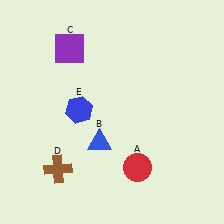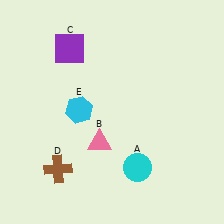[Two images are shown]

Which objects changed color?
A changed from red to cyan. B changed from blue to pink. E changed from blue to cyan.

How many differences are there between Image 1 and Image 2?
There are 3 differences between the two images.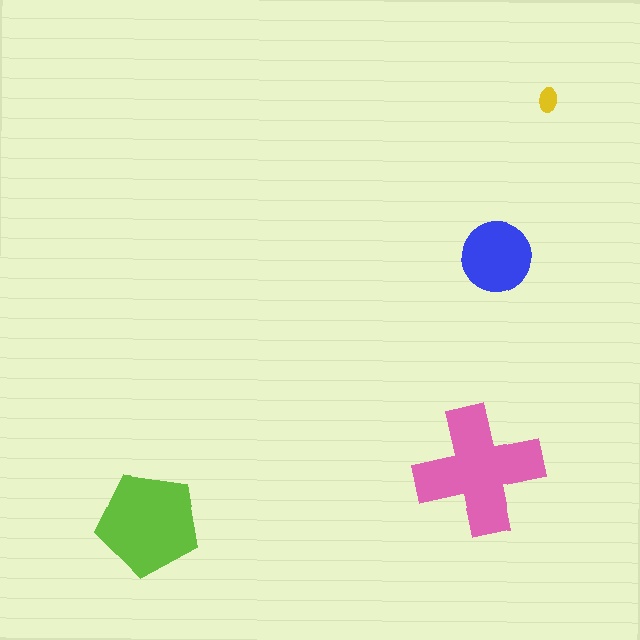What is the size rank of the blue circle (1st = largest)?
3rd.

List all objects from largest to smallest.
The pink cross, the lime pentagon, the blue circle, the yellow ellipse.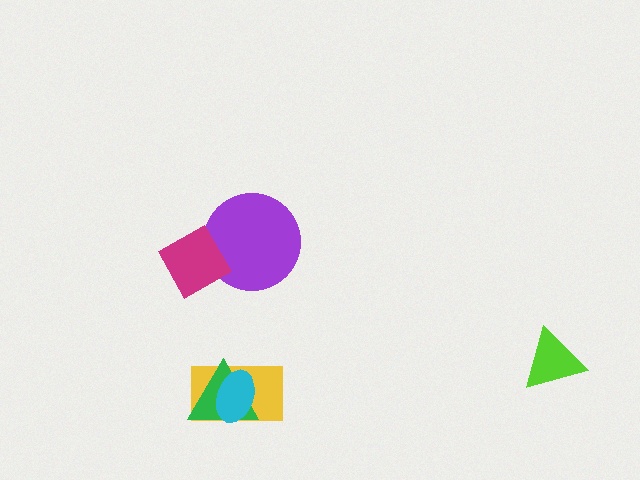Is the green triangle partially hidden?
Yes, it is partially covered by another shape.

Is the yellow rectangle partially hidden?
Yes, it is partially covered by another shape.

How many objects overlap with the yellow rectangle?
2 objects overlap with the yellow rectangle.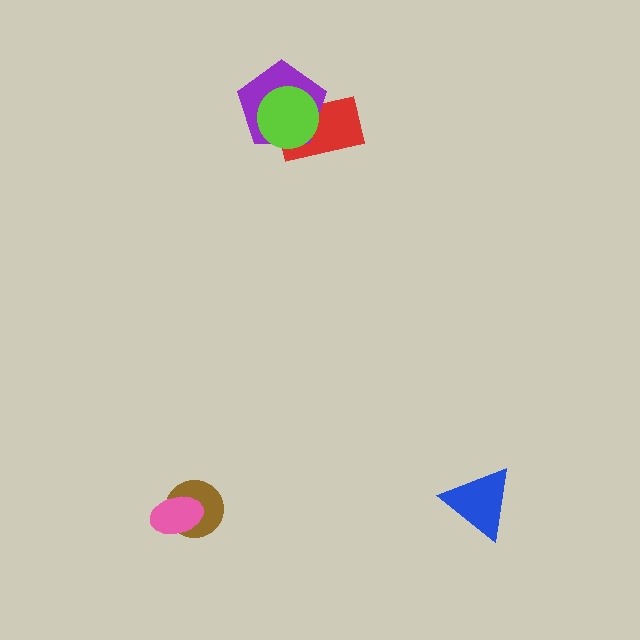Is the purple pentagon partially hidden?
Yes, it is partially covered by another shape.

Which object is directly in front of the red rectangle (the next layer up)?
The purple pentagon is directly in front of the red rectangle.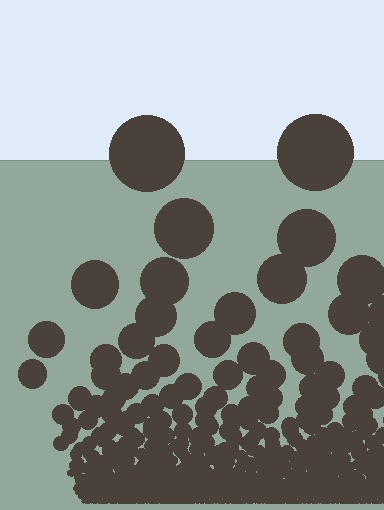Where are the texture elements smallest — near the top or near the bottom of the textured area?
Near the bottom.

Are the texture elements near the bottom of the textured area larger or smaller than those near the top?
Smaller. The gradient is inverted — elements near the bottom are smaller and denser.